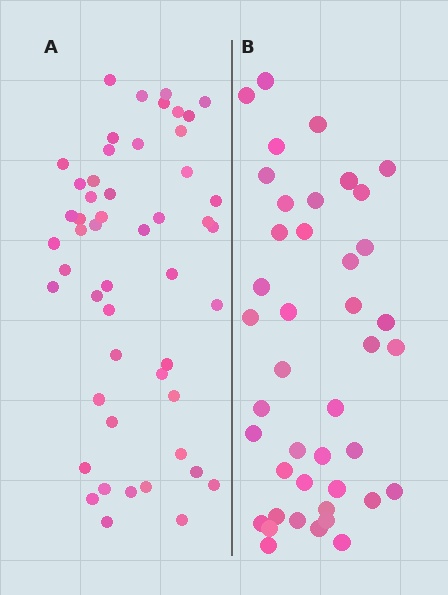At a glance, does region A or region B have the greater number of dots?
Region A (the left region) has more dots.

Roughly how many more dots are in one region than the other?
Region A has roughly 8 or so more dots than region B.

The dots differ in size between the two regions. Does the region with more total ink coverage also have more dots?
No. Region B has more total ink coverage because its dots are larger, but region A actually contains more individual dots. Total area can be misleading — the number of items is what matters here.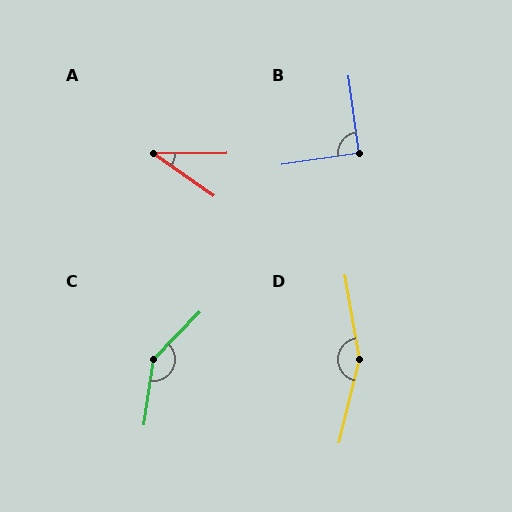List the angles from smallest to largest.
A (35°), B (91°), C (143°), D (157°).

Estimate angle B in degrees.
Approximately 91 degrees.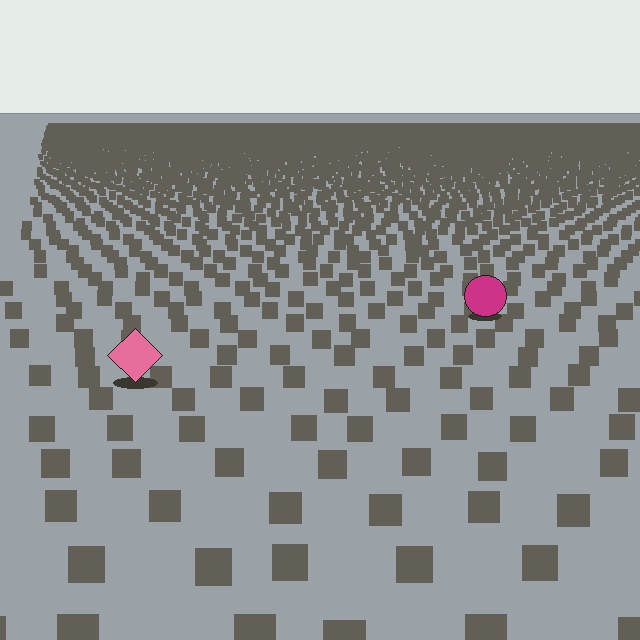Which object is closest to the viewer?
The pink diamond is closest. The texture marks near it are larger and more spread out.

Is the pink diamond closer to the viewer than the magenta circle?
Yes. The pink diamond is closer — you can tell from the texture gradient: the ground texture is coarser near it.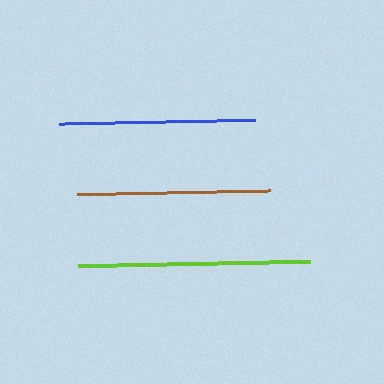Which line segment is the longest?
The lime line is the longest at approximately 232 pixels.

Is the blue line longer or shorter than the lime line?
The lime line is longer than the blue line.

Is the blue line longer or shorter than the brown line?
The blue line is longer than the brown line.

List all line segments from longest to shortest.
From longest to shortest: lime, blue, brown.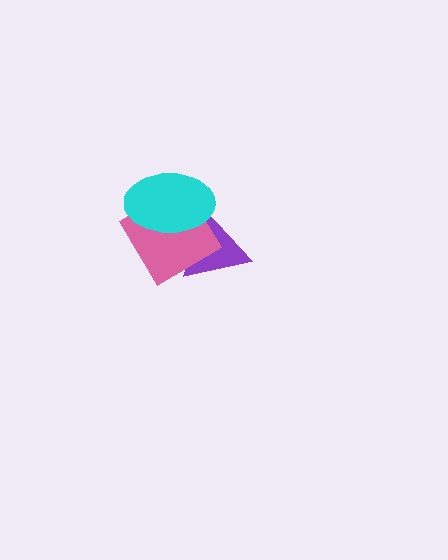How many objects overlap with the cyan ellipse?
2 objects overlap with the cyan ellipse.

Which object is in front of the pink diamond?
The cyan ellipse is in front of the pink diamond.